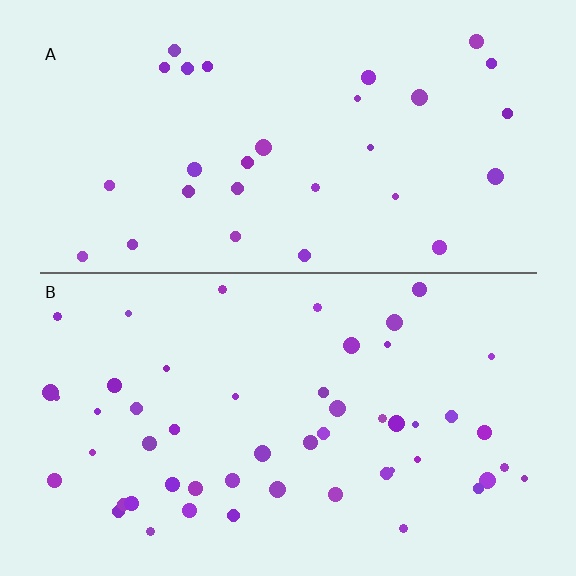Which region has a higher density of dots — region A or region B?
B (the bottom).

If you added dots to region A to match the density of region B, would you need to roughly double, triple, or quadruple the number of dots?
Approximately double.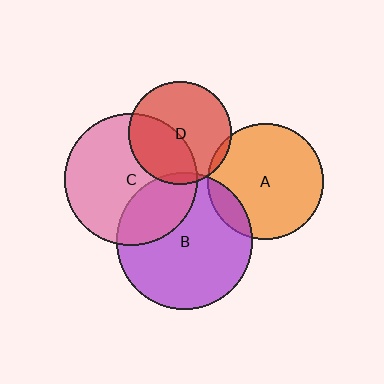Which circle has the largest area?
Circle B (purple).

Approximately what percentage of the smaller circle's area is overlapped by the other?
Approximately 15%.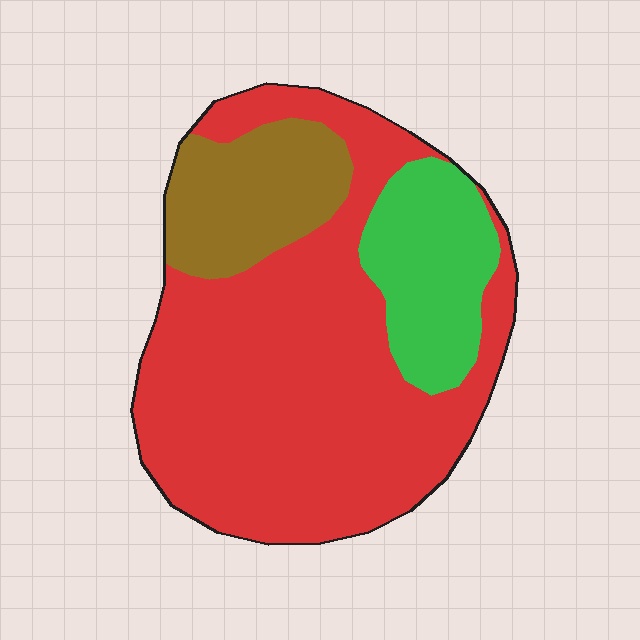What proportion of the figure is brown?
Brown takes up about one sixth (1/6) of the figure.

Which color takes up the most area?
Red, at roughly 65%.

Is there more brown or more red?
Red.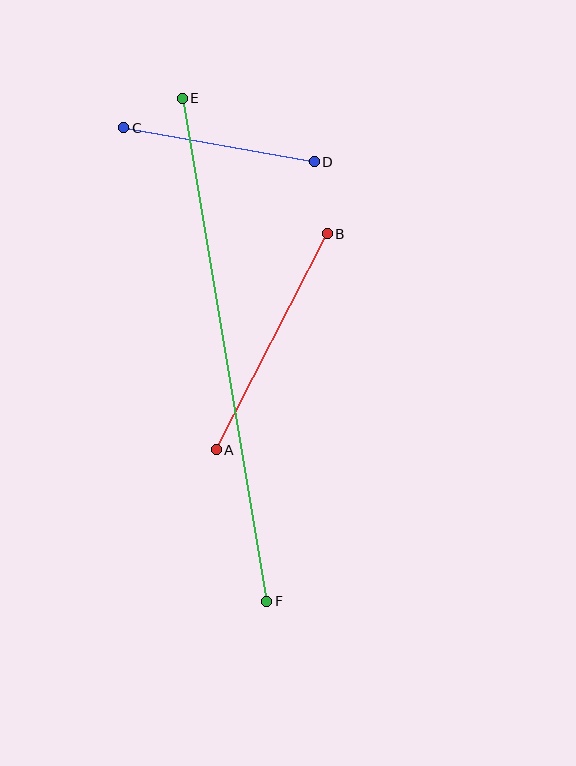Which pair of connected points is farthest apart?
Points E and F are farthest apart.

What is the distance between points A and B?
The distance is approximately 243 pixels.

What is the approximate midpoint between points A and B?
The midpoint is at approximately (272, 342) pixels.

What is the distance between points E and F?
The distance is approximately 510 pixels.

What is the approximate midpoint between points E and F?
The midpoint is at approximately (224, 350) pixels.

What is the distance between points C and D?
The distance is approximately 194 pixels.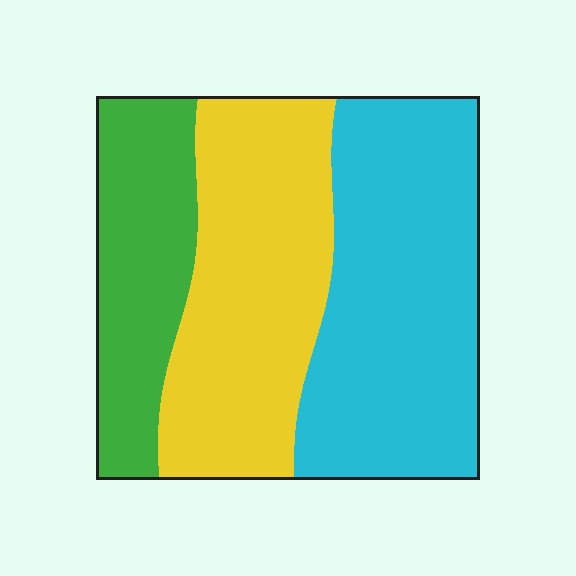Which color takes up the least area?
Green, at roughly 20%.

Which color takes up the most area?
Cyan, at roughly 40%.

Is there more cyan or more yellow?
Cyan.